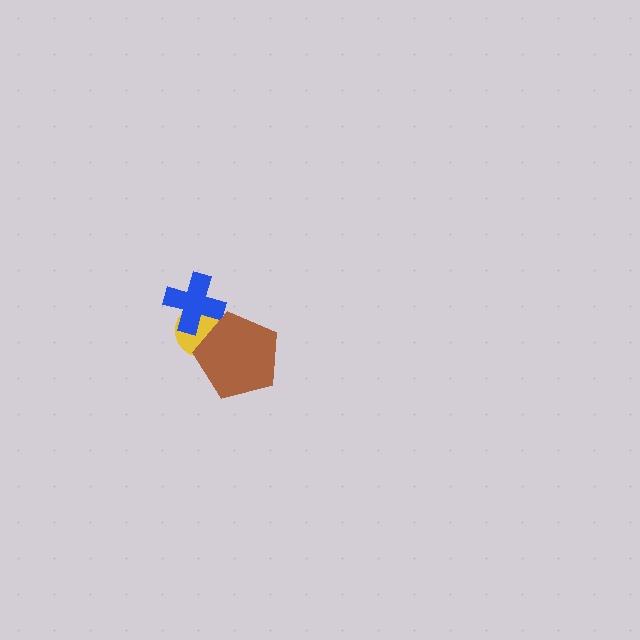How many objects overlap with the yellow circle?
2 objects overlap with the yellow circle.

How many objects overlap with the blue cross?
1 object overlaps with the blue cross.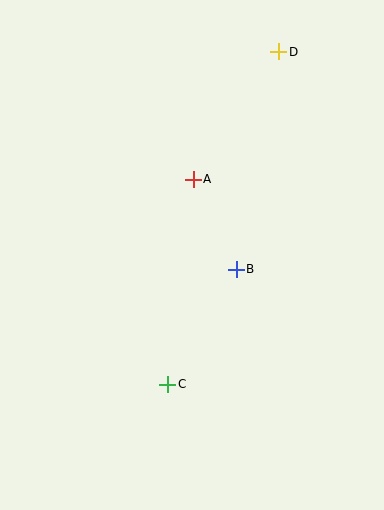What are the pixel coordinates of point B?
Point B is at (236, 269).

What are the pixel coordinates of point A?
Point A is at (193, 179).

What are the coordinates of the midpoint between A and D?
The midpoint between A and D is at (236, 116).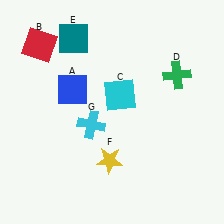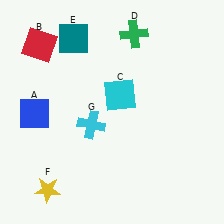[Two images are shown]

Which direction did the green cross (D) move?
The green cross (D) moved left.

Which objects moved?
The objects that moved are: the blue square (A), the green cross (D), the yellow star (F).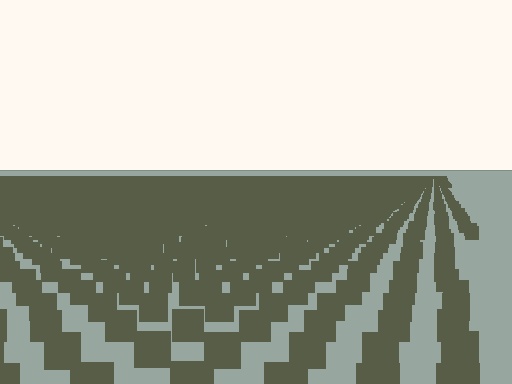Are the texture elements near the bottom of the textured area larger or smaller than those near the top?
Larger. Near the bottom, elements are closer to the viewer and appear at a bigger on-screen size.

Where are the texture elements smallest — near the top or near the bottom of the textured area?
Near the top.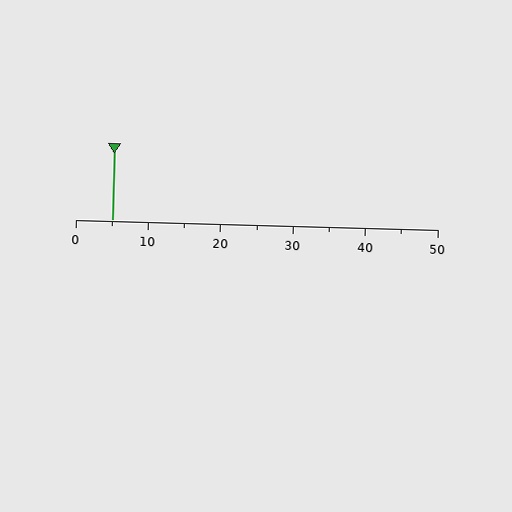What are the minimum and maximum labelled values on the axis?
The axis runs from 0 to 50.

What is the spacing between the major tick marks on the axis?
The major ticks are spaced 10 apart.